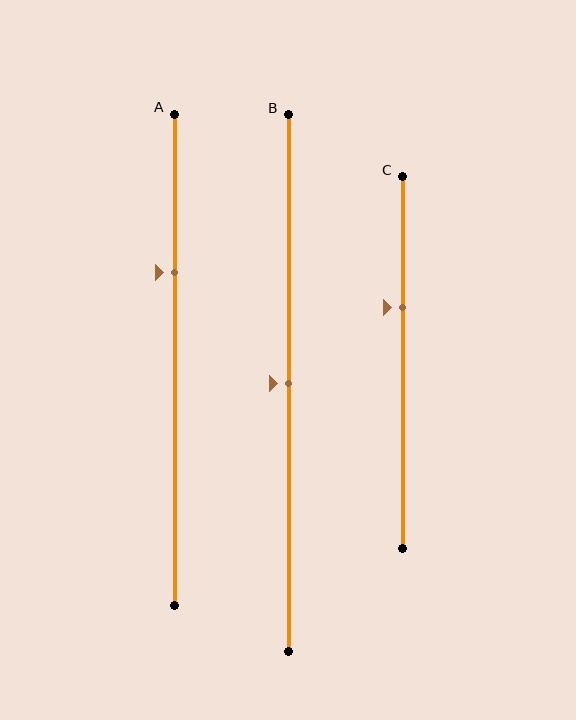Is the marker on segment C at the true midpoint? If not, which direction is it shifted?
No, the marker on segment C is shifted upward by about 15% of the segment length.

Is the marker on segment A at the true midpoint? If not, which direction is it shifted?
No, the marker on segment A is shifted upward by about 18% of the segment length.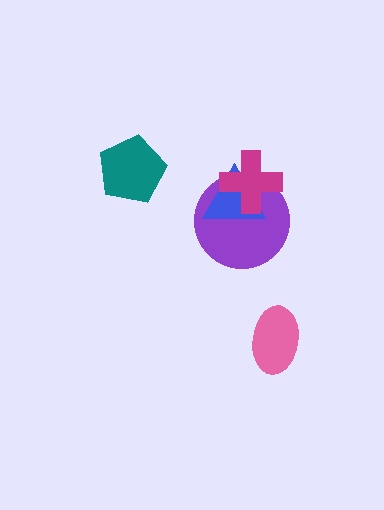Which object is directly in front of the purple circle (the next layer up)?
The blue triangle is directly in front of the purple circle.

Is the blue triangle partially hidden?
Yes, it is partially covered by another shape.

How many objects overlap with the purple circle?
2 objects overlap with the purple circle.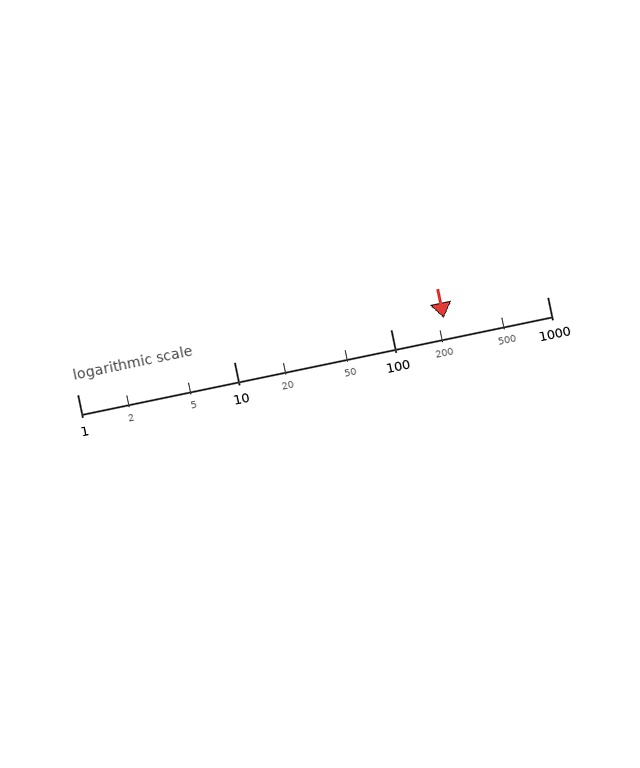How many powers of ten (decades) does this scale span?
The scale spans 3 decades, from 1 to 1000.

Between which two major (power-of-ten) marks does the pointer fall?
The pointer is between 100 and 1000.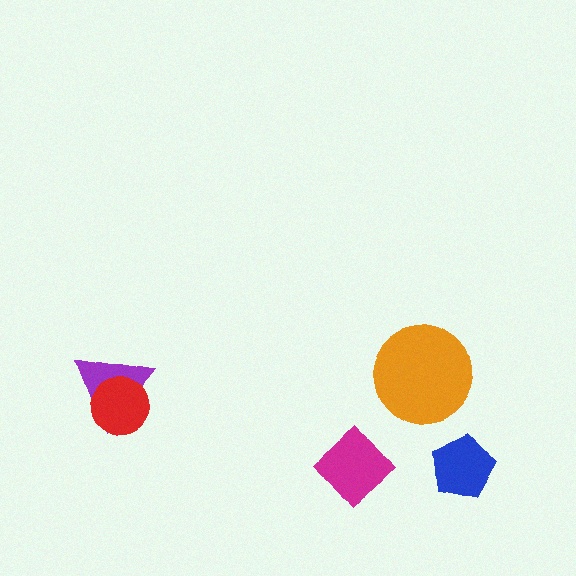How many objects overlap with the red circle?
1 object overlaps with the red circle.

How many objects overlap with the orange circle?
0 objects overlap with the orange circle.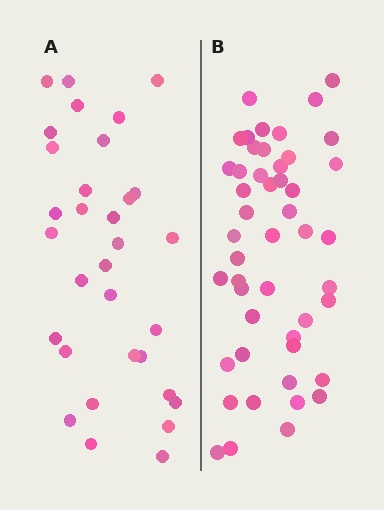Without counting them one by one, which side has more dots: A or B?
Region B (the right region) has more dots.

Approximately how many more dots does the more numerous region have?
Region B has approximately 15 more dots than region A.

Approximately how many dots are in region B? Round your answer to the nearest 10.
About 50 dots. (The exact count is 48, which rounds to 50.)